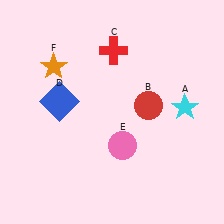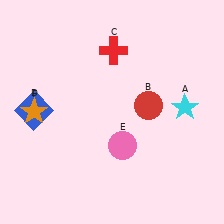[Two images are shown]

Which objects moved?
The objects that moved are: the blue square (D), the orange star (F).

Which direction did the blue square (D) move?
The blue square (D) moved left.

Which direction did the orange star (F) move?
The orange star (F) moved down.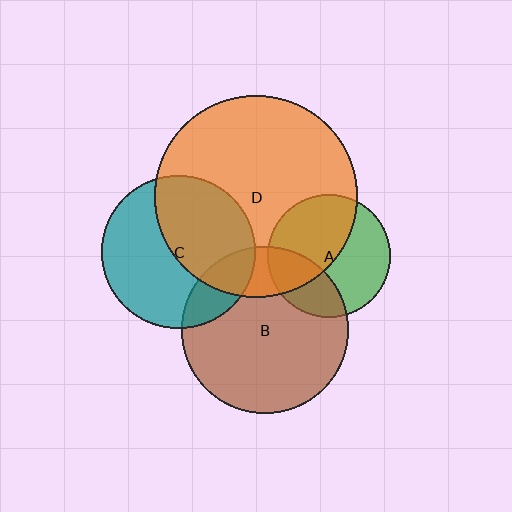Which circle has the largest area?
Circle D (orange).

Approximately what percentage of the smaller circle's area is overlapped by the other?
Approximately 50%.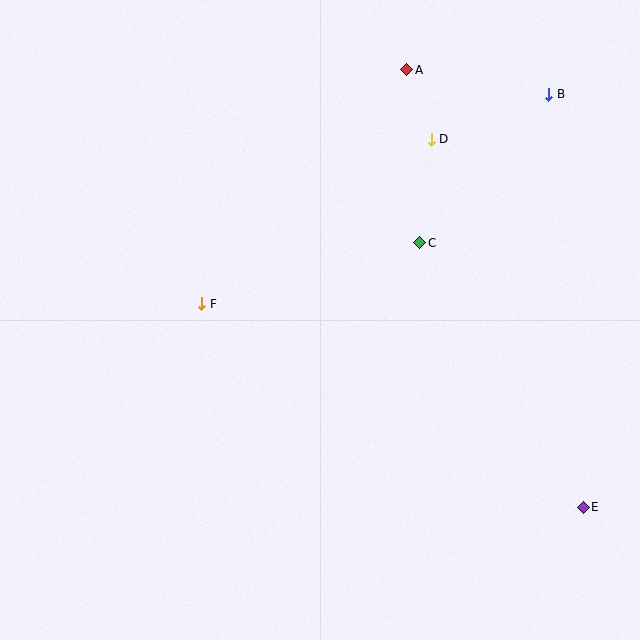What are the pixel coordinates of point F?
Point F is at (202, 304).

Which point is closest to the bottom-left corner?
Point F is closest to the bottom-left corner.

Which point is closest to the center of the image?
Point F at (202, 304) is closest to the center.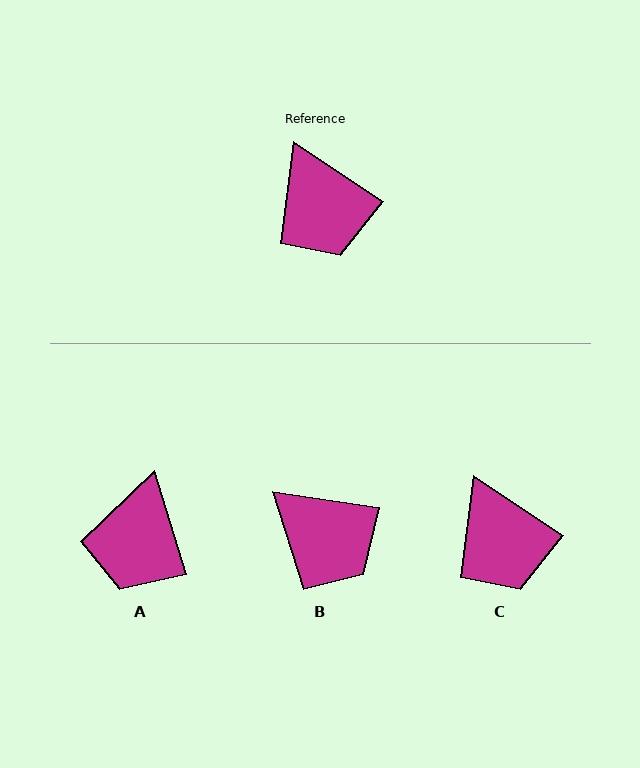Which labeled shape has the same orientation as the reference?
C.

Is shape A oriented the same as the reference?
No, it is off by about 39 degrees.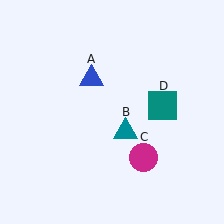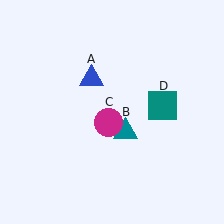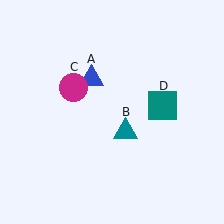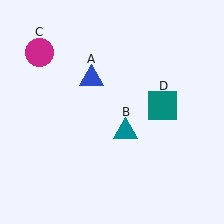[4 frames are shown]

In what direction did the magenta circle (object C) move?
The magenta circle (object C) moved up and to the left.